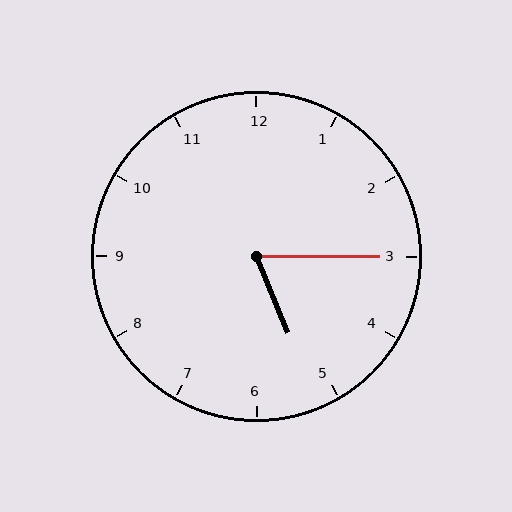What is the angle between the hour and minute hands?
Approximately 68 degrees.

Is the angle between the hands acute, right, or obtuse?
It is acute.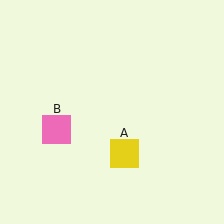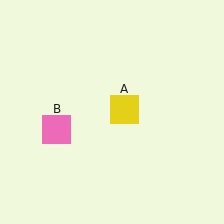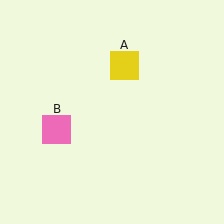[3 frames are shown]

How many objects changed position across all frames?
1 object changed position: yellow square (object A).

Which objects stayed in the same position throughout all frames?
Pink square (object B) remained stationary.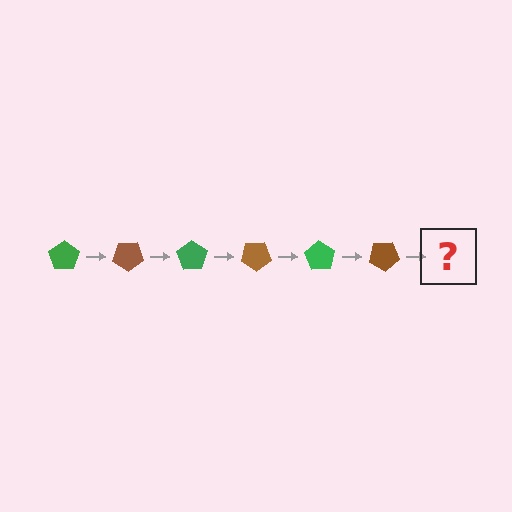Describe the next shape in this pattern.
It should be a green pentagon, rotated 210 degrees from the start.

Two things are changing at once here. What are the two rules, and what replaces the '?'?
The two rules are that it rotates 35 degrees each step and the color cycles through green and brown. The '?' should be a green pentagon, rotated 210 degrees from the start.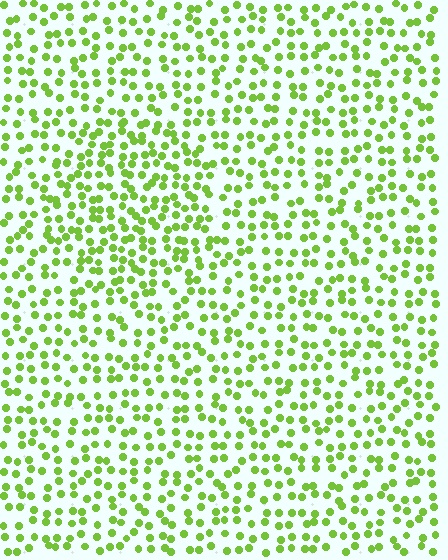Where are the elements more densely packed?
The elements are more densely packed inside the circle boundary.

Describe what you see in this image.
The image contains small lime elements arranged at two different densities. A circle-shaped region is visible where the elements are more densely packed than the surrounding area.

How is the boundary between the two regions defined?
The boundary is defined by a change in element density (approximately 1.5x ratio). All elements are the same color, size, and shape.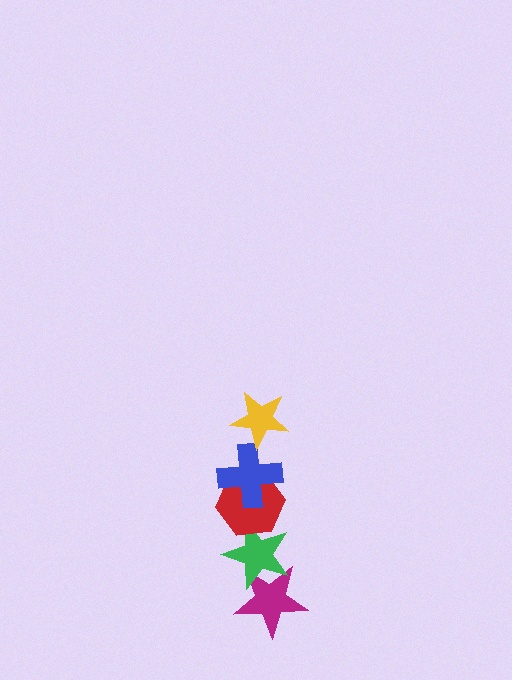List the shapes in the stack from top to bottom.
From top to bottom: the yellow star, the blue cross, the red hexagon, the green star, the magenta star.